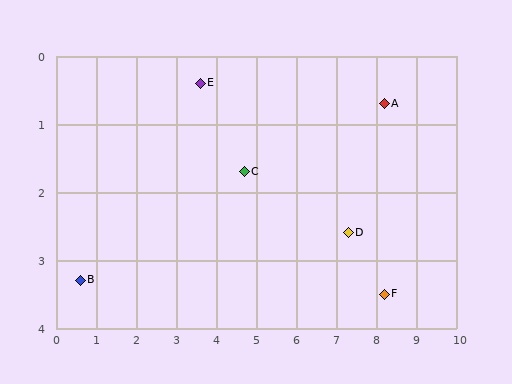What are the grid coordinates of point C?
Point C is at approximately (4.7, 1.7).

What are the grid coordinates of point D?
Point D is at approximately (7.3, 2.6).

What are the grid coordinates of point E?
Point E is at approximately (3.6, 0.4).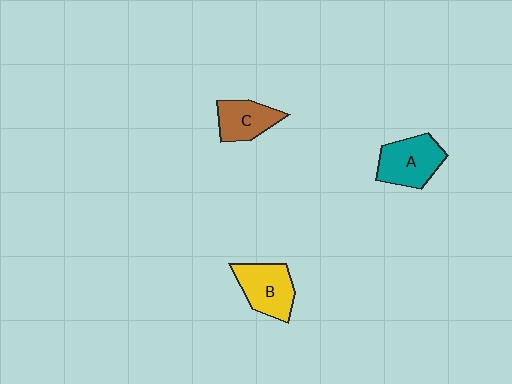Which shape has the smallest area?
Shape C (brown).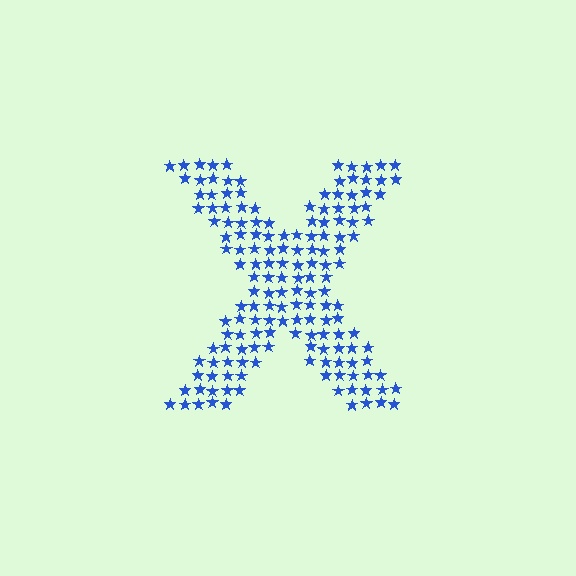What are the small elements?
The small elements are stars.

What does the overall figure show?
The overall figure shows the letter X.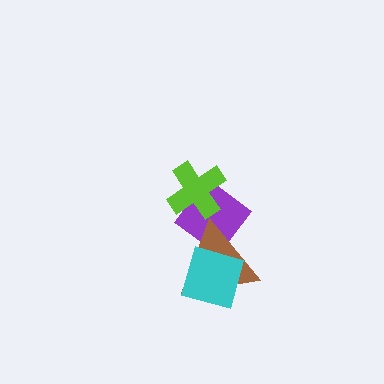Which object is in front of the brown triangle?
The cyan diamond is in front of the brown triangle.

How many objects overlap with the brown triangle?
2 objects overlap with the brown triangle.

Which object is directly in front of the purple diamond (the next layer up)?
The brown triangle is directly in front of the purple diamond.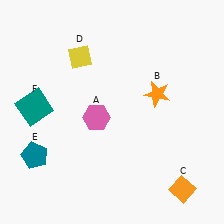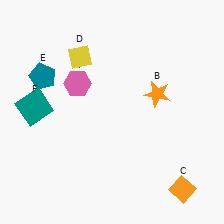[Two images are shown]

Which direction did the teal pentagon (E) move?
The teal pentagon (E) moved up.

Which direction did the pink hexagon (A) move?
The pink hexagon (A) moved up.